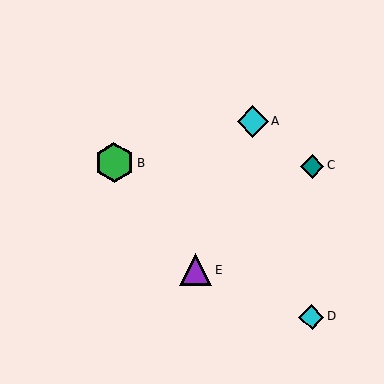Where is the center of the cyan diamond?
The center of the cyan diamond is at (312, 317).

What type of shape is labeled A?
Shape A is a cyan diamond.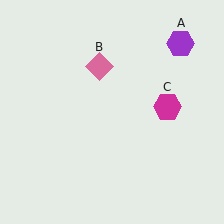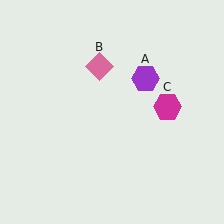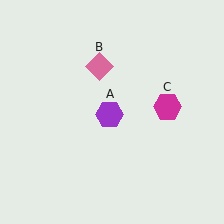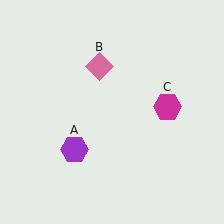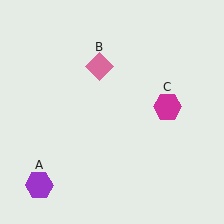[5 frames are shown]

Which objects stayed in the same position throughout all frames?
Pink diamond (object B) and magenta hexagon (object C) remained stationary.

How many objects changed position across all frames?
1 object changed position: purple hexagon (object A).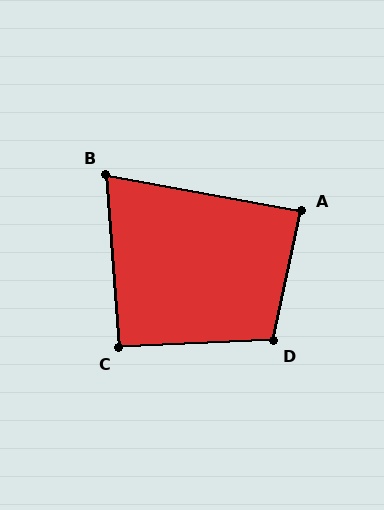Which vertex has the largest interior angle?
D, at approximately 105 degrees.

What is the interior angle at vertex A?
Approximately 88 degrees (approximately right).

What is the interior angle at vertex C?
Approximately 92 degrees (approximately right).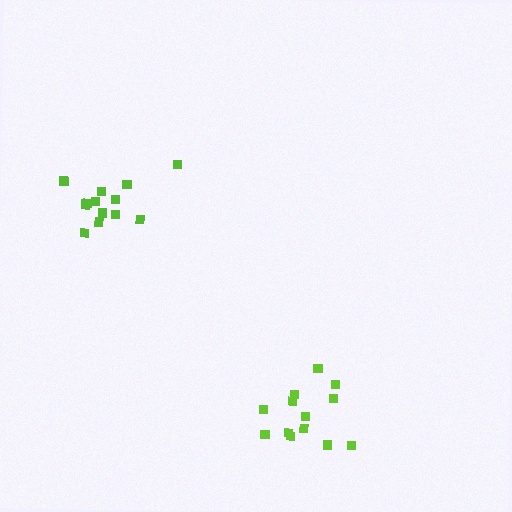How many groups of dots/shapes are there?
There are 2 groups.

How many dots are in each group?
Group 1: 13 dots, Group 2: 14 dots (27 total).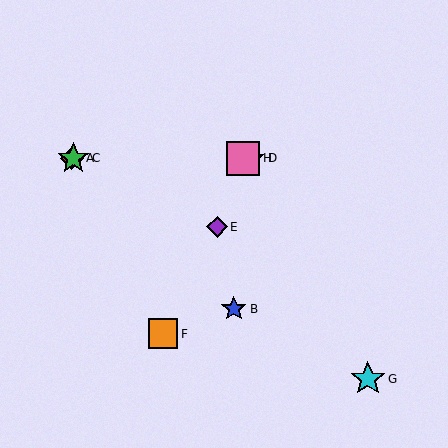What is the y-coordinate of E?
Object E is at y≈227.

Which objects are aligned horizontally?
Objects A, C, D, H are aligned horizontally.